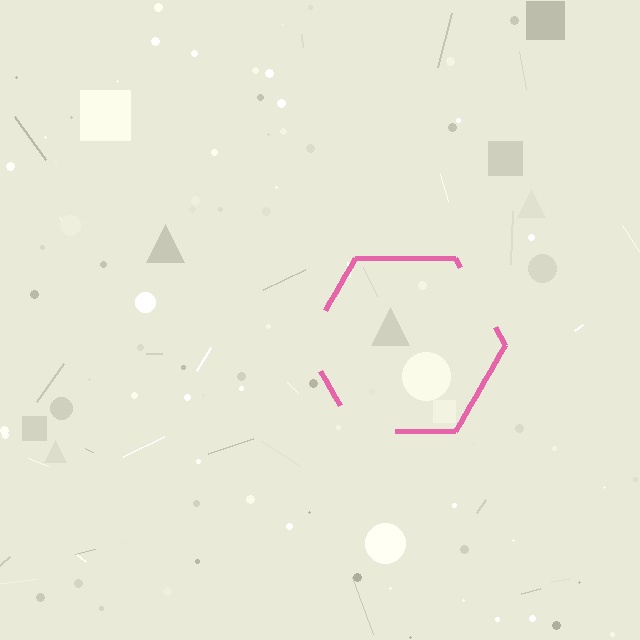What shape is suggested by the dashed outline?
The dashed outline suggests a hexagon.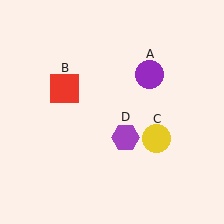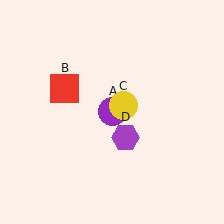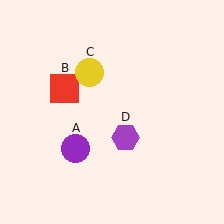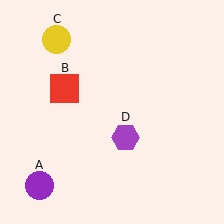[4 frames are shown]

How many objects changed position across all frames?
2 objects changed position: purple circle (object A), yellow circle (object C).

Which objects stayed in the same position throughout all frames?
Red square (object B) and purple hexagon (object D) remained stationary.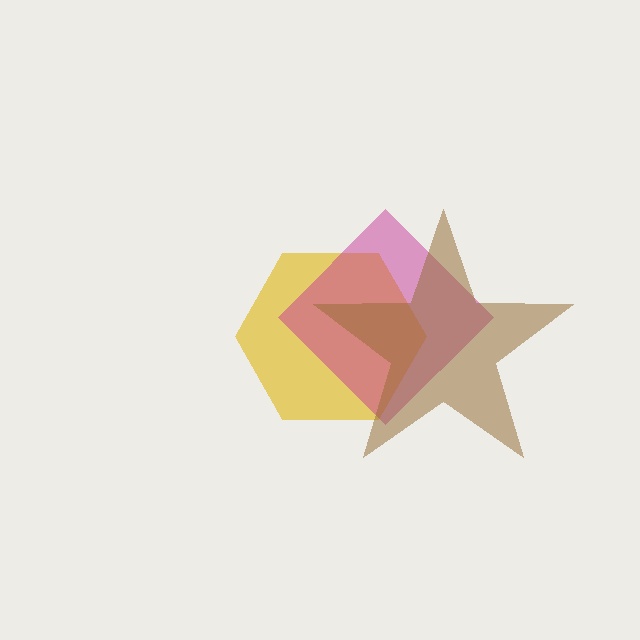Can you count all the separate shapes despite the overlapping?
Yes, there are 3 separate shapes.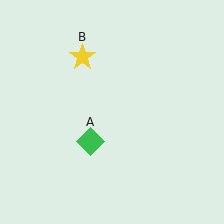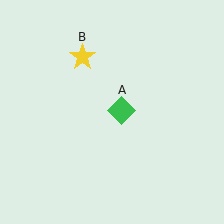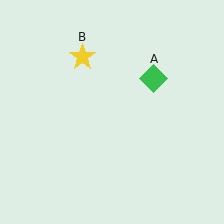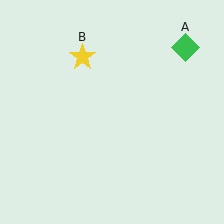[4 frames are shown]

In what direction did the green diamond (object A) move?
The green diamond (object A) moved up and to the right.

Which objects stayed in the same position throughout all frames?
Yellow star (object B) remained stationary.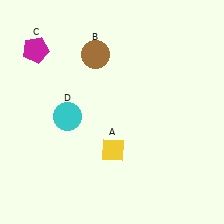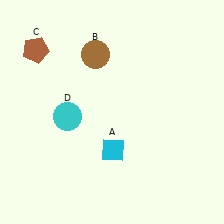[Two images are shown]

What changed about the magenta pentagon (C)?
In Image 1, C is magenta. In Image 2, it changed to brown.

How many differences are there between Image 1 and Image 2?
There are 2 differences between the two images.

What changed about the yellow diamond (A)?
In Image 1, A is yellow. In Image 2, it changed to cyan.